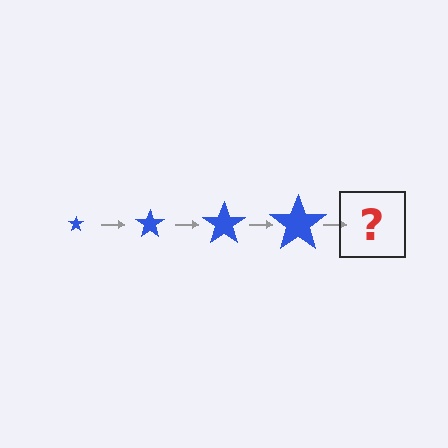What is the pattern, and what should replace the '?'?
The pattern is that the star gets progressively larger each step. The '?' should be a blue star, larger than the previous one.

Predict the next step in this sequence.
The next step is a blue star, larger than the previous one.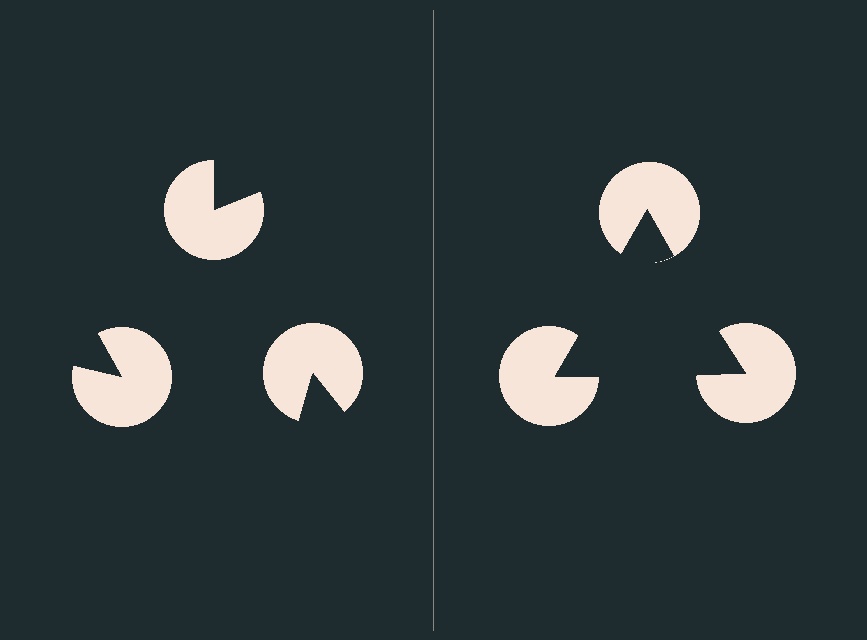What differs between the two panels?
The pac-man discs are positioned identically on both sides; only the wedge orientations differ. On the right they align to a triangle; on the left they are misaligned.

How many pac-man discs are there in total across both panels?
6 — 3 on each side.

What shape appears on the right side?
An illusory triangle.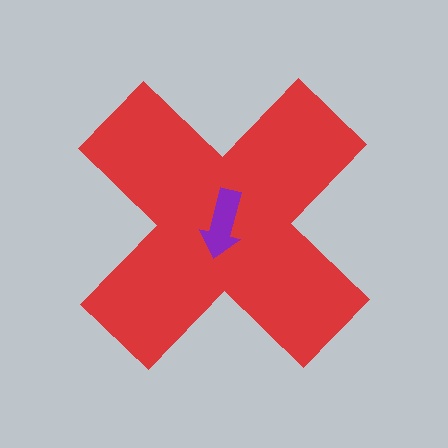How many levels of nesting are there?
2.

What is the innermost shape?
The purple arrow.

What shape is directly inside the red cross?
The purple arrow.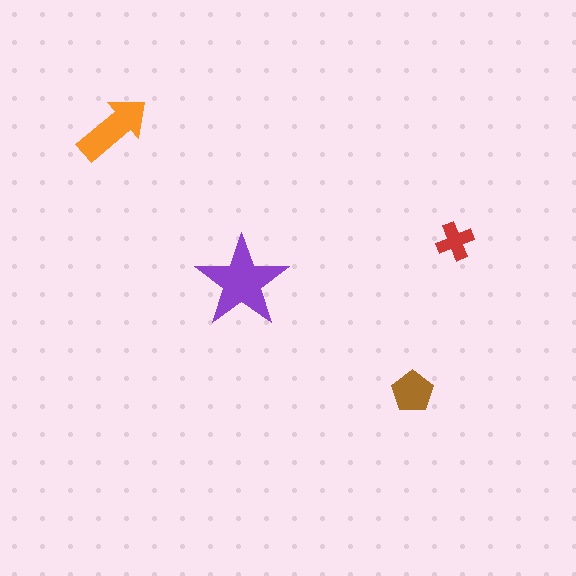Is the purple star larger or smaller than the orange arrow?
Larger.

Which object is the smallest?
The red cross.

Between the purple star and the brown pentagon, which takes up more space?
The purple star.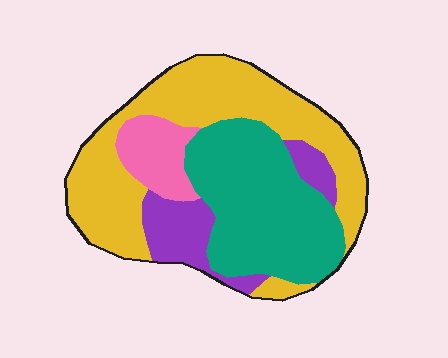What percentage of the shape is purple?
Purple takes up less than a sixth of the shape.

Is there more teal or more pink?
Teal.